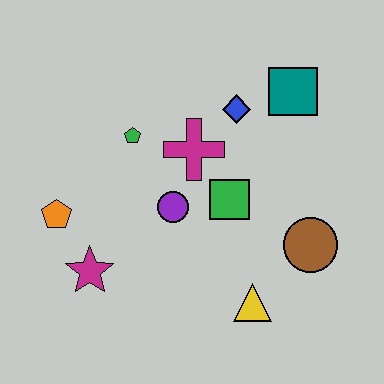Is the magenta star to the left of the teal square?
Yes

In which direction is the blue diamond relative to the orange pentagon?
The blue diamond is to the right of the orange pentagon.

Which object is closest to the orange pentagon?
The magenta star is closest to the orange pentagon.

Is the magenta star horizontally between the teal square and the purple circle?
No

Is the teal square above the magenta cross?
Yes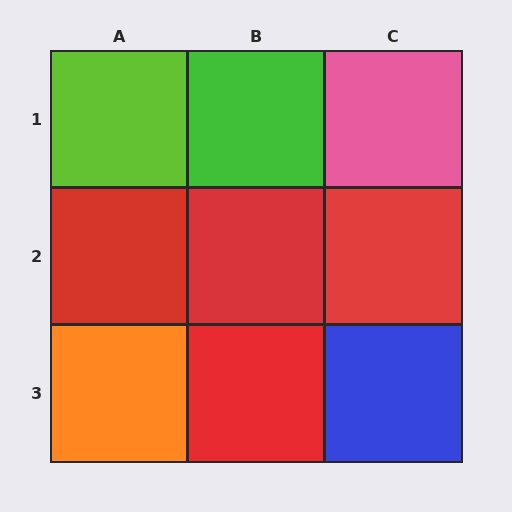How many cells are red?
4 cells are red.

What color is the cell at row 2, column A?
Red.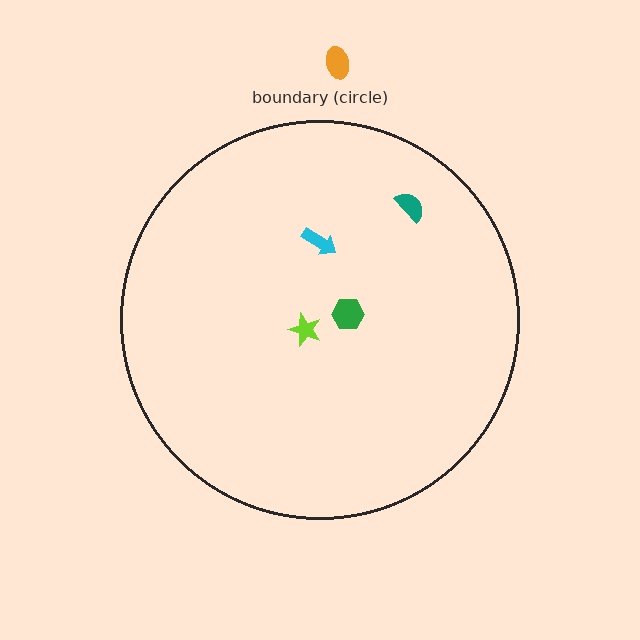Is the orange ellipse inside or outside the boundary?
Outside.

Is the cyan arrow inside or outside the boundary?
Inside.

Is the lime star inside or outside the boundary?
Inside.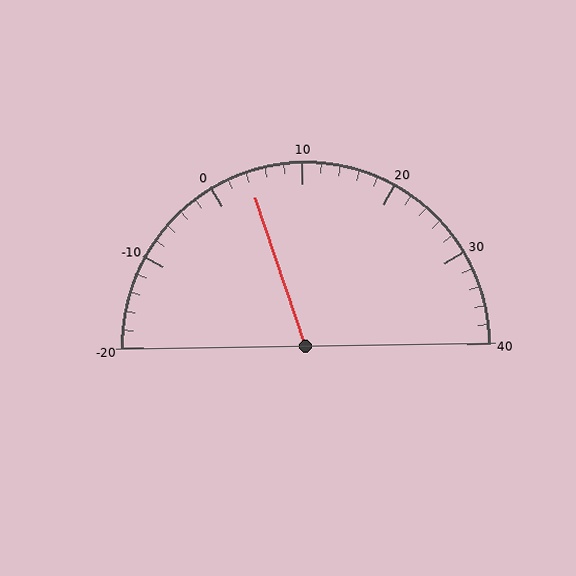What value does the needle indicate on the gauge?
The needle indicates approximately 4.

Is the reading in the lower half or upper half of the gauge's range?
The reading is in the lower half of the range (-20 to 40).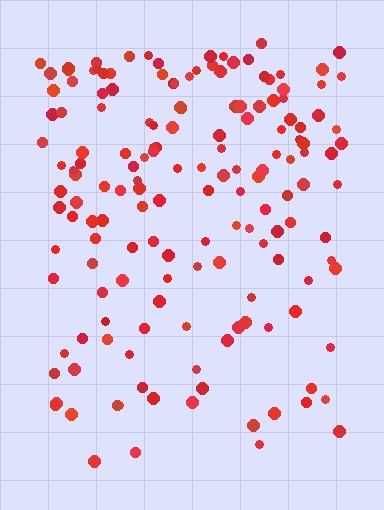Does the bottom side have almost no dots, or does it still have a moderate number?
Still a moderate number, just noticeably fewer than the top.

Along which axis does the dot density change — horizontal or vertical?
Vertical.